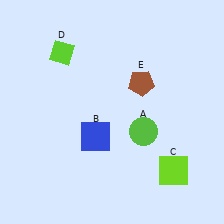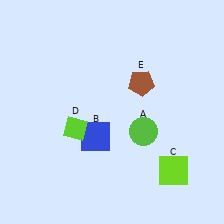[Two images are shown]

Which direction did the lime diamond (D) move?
The lime diamond (D) moved down.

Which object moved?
The lime diamond (D) moved down.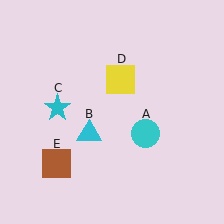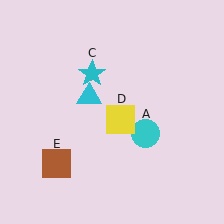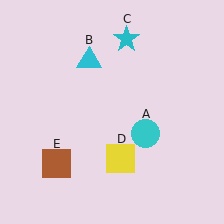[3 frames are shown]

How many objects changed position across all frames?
3 objects changed position: cyan triangle (object B), cyan star (object C), yellow square (object D).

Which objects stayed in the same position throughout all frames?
Cyan circle (object A) and brown square (object E) remained stationary.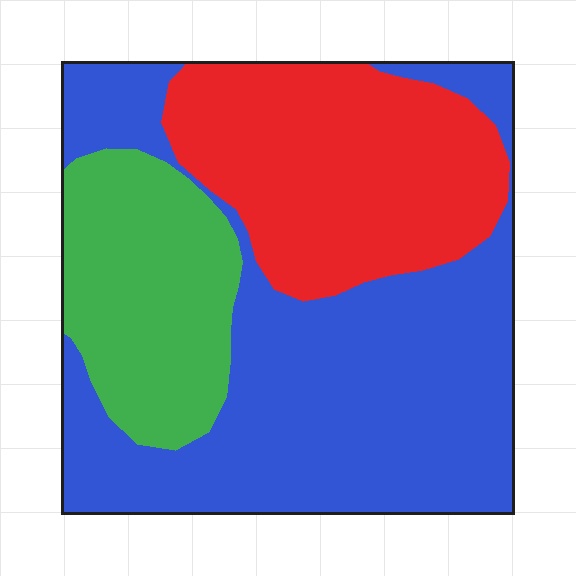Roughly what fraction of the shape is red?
Red covers 29% of the shape.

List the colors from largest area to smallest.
From largest to smallest: blue, red, green.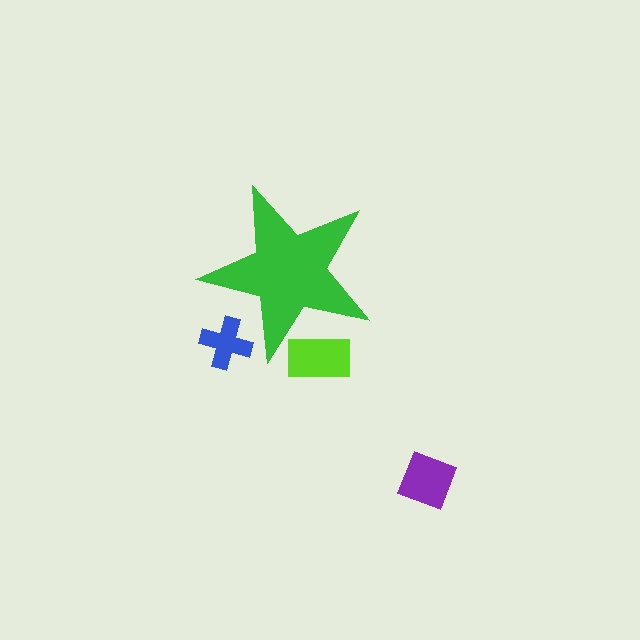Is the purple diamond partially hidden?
No, the purple diamond is fully visible.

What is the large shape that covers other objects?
A green star.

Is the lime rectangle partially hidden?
Yes, the lime rectangle is partially hidden behind the green star.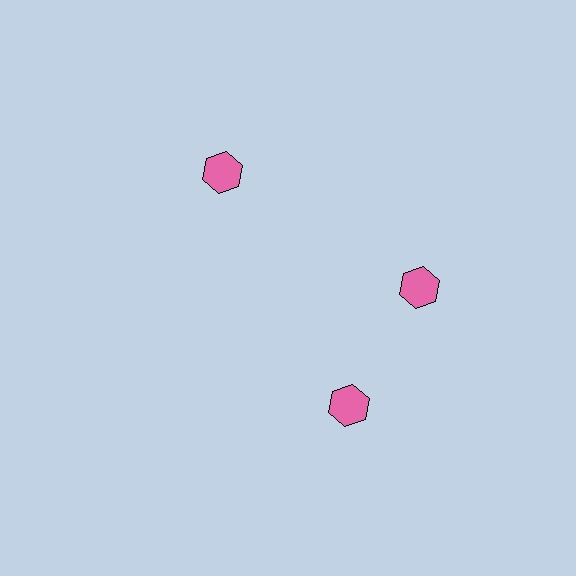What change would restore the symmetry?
The symmetry would be restored by rotating it back into even spacing with its neighbors so that all 3 hexagons sit at equal angles and equal distance from the center.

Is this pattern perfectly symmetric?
No. The 3 pink hexagons are arranged in a ring, but one element near the 7 o'clock position is rotated out of alignment along the ring, breaking the 3-fold rotational symmetry.